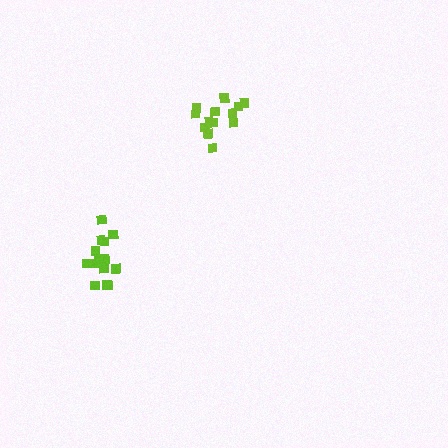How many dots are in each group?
Group 1: 13 dots, Group 2: 15 dots (28 total).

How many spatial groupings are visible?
There are 2 spatial groupings.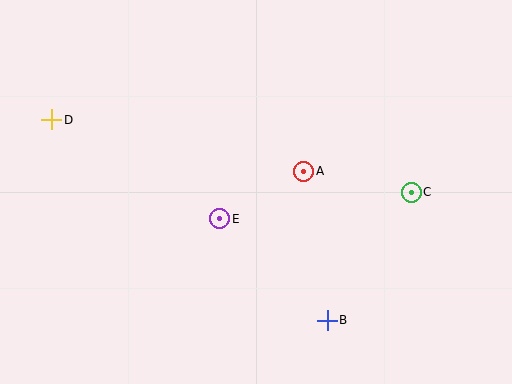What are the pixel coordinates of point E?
Point E is at (220, 219).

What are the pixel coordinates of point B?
Point B is at (327, 320).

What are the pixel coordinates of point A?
Point A is at (304, 171).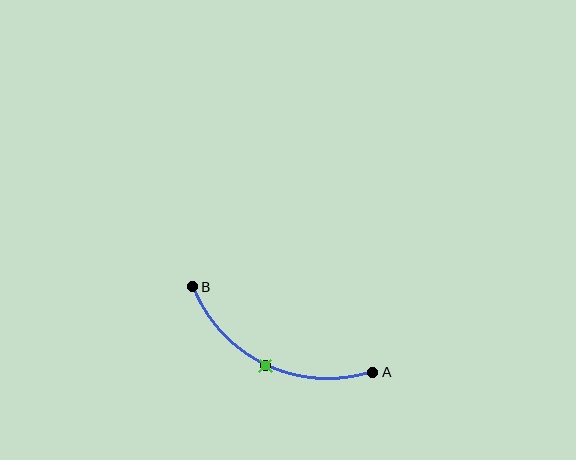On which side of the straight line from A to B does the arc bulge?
The arc bulges below the straight line connecting A and B.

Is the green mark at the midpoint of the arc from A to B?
Yes. The green mark lies on the arc at equal arc-length from both A and B — it is the arc midpoint.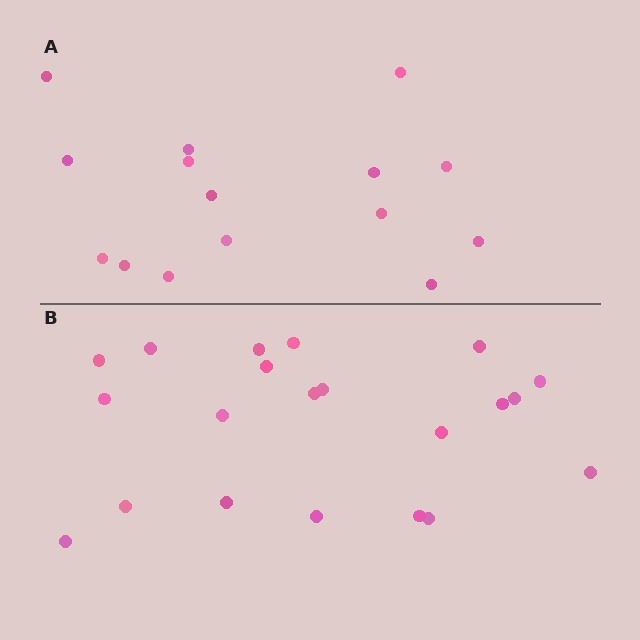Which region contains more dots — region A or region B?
Region B (the bottom region) has more dots.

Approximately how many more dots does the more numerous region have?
Region B has about 6 more dots than region A.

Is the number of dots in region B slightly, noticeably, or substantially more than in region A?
Region B has noticeably more, but not dramatically so. The ratio is roughly 1.4 to 1.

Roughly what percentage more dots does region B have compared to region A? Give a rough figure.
About 40% more.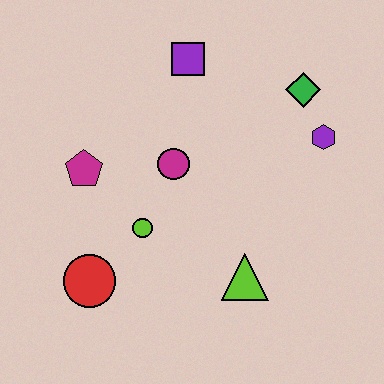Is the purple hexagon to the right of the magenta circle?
Yes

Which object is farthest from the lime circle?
The green diamond is farthest from the lime circle.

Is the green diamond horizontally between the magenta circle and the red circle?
No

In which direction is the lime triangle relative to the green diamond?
The lime triangle is below the green diamond.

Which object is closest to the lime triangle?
The lime circle is closest to the lime triangle.